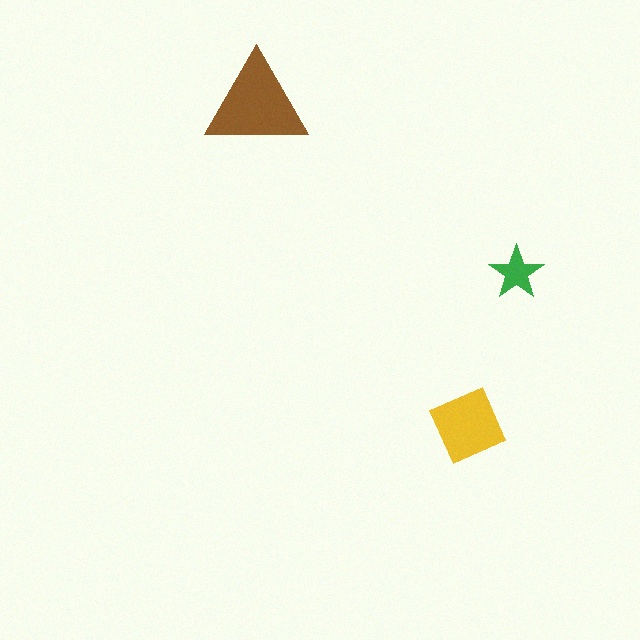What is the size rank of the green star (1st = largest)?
3rd.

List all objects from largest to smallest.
The brown triangle, the yellow diamond, the green star.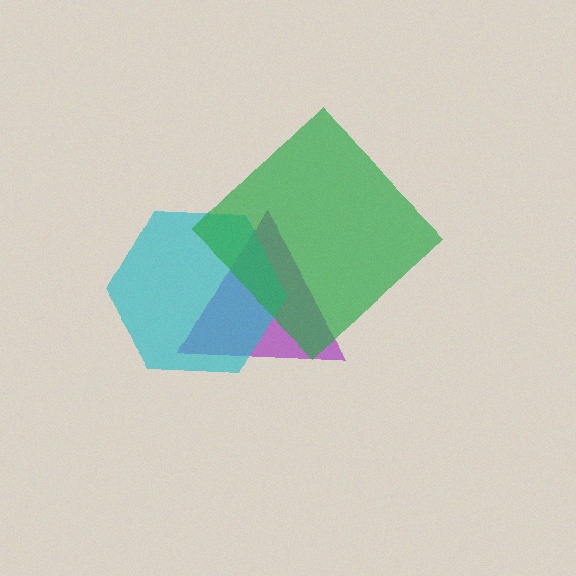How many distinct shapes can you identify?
There are 3 distinct shapes: a purple triangle, a cyan hexagon, a green diamond.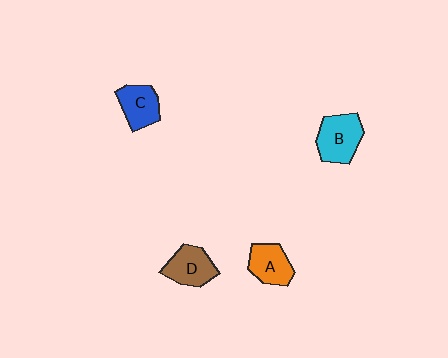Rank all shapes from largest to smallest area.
From largest to smallest: B (cyan), D (brown), C (blue), A (orange).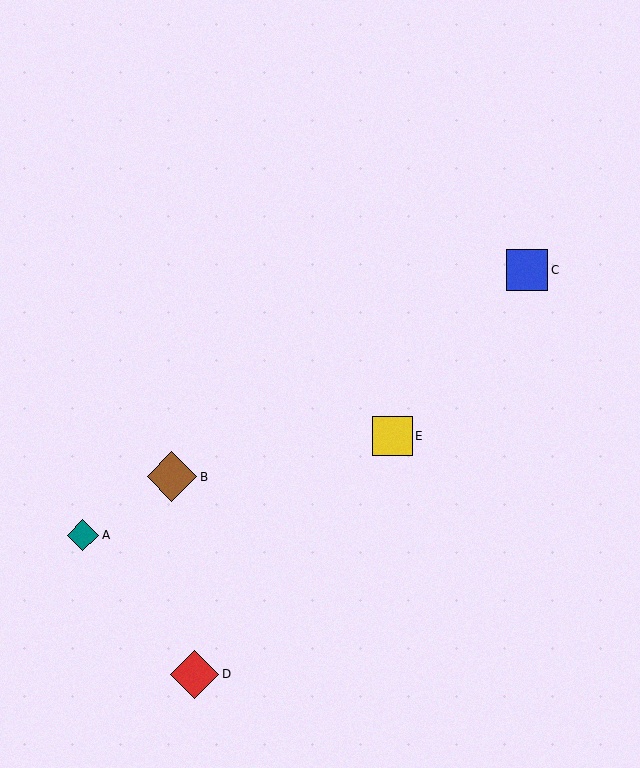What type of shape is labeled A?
Shape A is a teal diamond.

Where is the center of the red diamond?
The center of the red diamond is at (195, 674).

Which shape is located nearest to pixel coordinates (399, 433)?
The yellow square (labeled E) at (393, 436) is nearest to that location.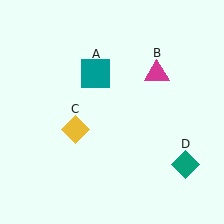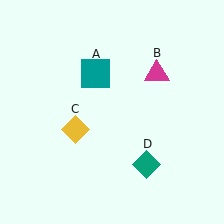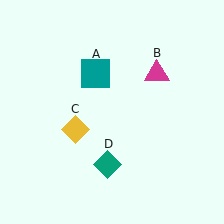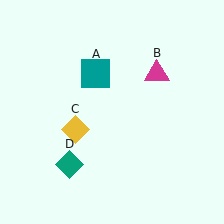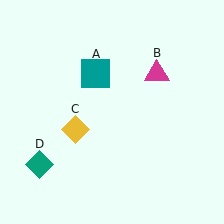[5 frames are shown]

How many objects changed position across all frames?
1 object changed position: teal diamond (object D).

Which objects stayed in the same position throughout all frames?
Teal square (object A) and magenta triangle (object B) and yellow diamond (object C) remained stationary.